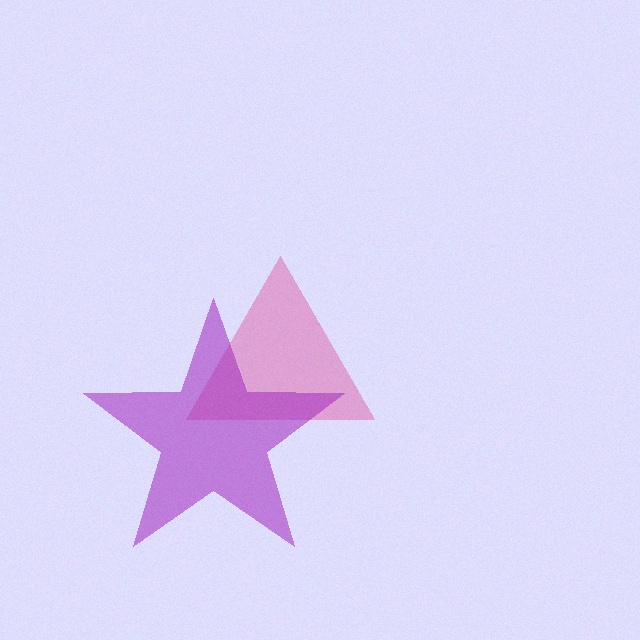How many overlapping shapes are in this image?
There are 2 overlapping shapes in the image.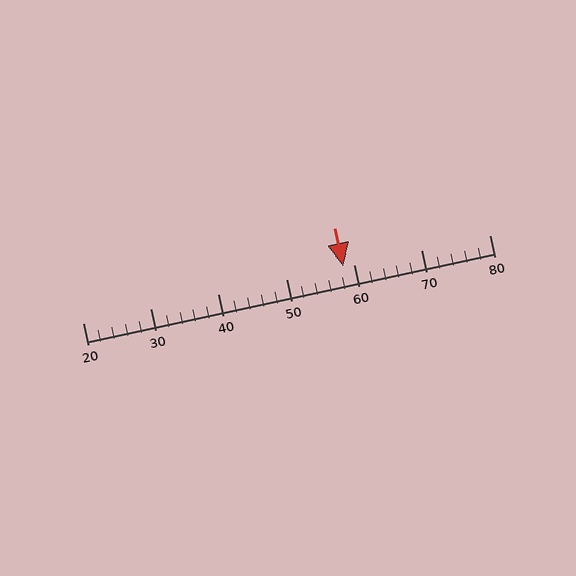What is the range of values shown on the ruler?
The ruler shows values from 20 to 80.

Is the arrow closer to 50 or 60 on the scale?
The arrow is closer to 60.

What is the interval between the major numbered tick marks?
The major tick marks are spaced 10 units apart.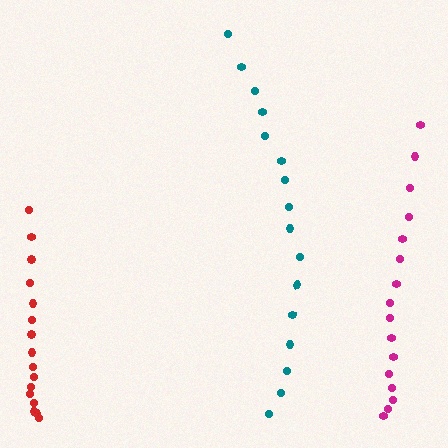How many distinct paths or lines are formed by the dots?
There are 3 distinct paths.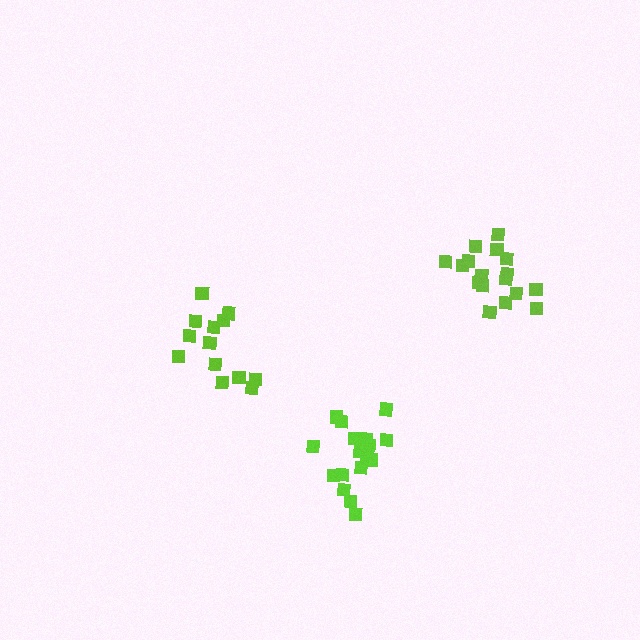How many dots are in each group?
Group 1: 18 dots, Group 2: 17 dots, Group 3: 13 dots (48 total).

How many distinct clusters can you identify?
There are 3 distinct clusters.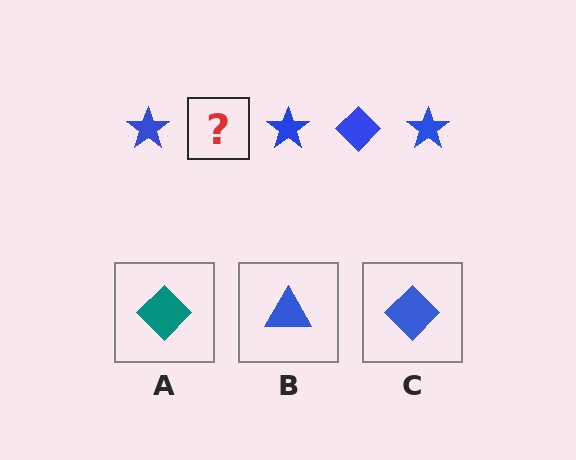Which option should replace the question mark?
Option C.